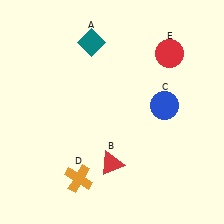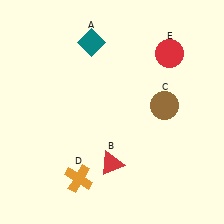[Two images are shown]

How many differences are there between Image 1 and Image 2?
There is 1 difference between the two images.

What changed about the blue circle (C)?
In Image 1, C is blue. In Image 2, it changed to brown.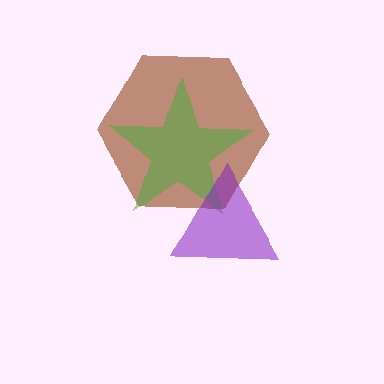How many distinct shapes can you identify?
There are 3 distinct shapes: a brown hexagon, a green star, a purple triangle.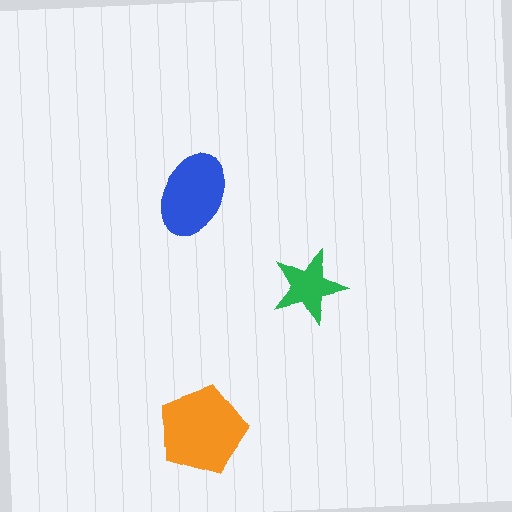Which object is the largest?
The orange pentagon.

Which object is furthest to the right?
The green star is rightmost.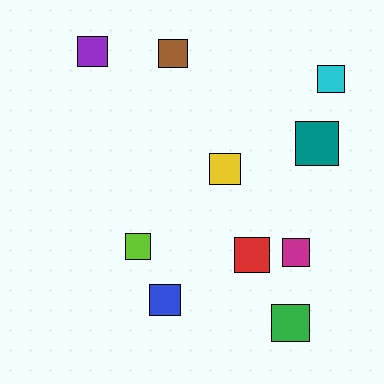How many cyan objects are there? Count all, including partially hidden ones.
There is 1 cyan object.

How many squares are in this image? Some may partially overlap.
There are 10 squares.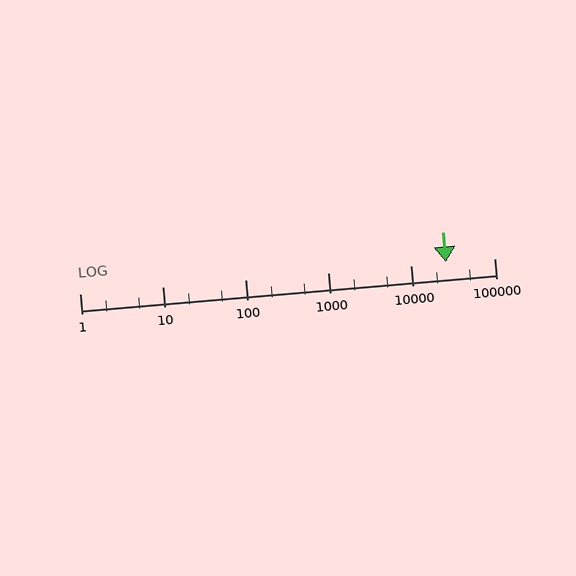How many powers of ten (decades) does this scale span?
The scale spans 5 decades, from 1 to 100000.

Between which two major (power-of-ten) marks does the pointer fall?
The pointer is between 10000 and 100000.